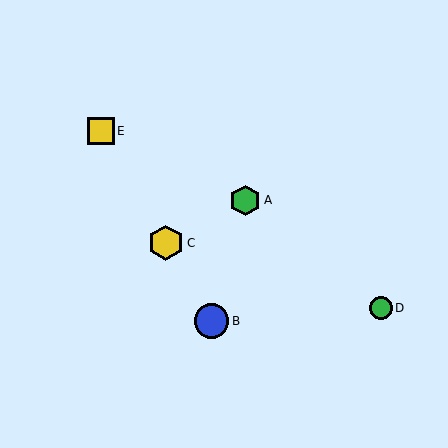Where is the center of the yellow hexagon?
The center of the yellow hexagon is at (166, 243).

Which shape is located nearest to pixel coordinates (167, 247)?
The yellow hexagon (labeled C) at (166, 243) is nearest to that location.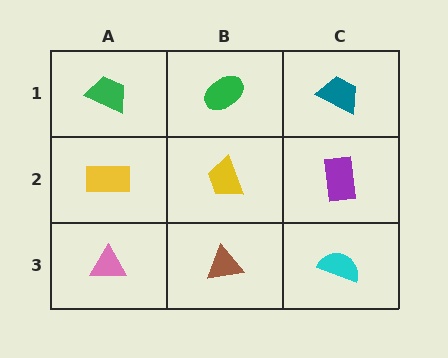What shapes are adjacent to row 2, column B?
A green ellipse (row 1, column B), a brown triangle (row 3, column B), a yellow rectangle (row 2, column A), a purple rectangle (row 2, column C).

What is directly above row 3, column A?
A yellow rectangle.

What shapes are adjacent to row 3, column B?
A yellow trapezoid (row 2, column B), a pink triangle (row 3, column A), a cyan semicircle (row 3, column C).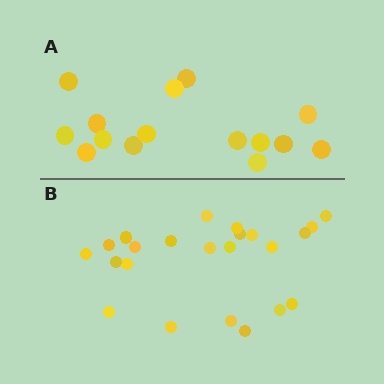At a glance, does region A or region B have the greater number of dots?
Region B (the bottom region) has more dots.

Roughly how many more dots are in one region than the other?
Region B has roughly 8 or so more dots than region A.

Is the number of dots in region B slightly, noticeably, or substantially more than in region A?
Region B has substantially more. The ratio is roughly 1.5 to 1.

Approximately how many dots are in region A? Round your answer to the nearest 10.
About 20 dots. (The exact count is 15, which rounds to 20.)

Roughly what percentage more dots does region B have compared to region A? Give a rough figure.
About 55% more.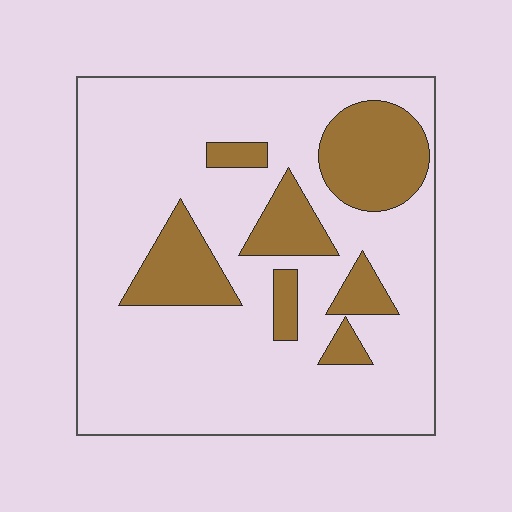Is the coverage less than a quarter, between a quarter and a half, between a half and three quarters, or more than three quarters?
Less than a quarter.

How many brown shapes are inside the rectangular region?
7.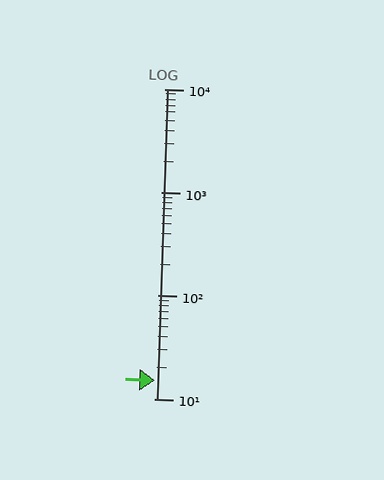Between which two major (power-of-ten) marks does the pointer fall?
The pointer is between 10 and 100.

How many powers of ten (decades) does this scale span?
The scale spans 3 decades, from 10 to 10000.